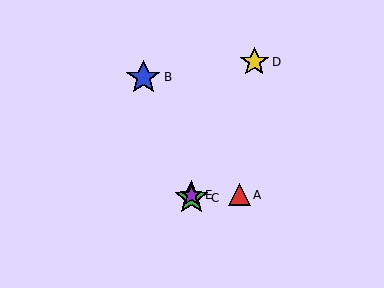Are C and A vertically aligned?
No, C is at x≈191 and A is at x≈239.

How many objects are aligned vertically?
2 objects (C, E) are aligned vertically.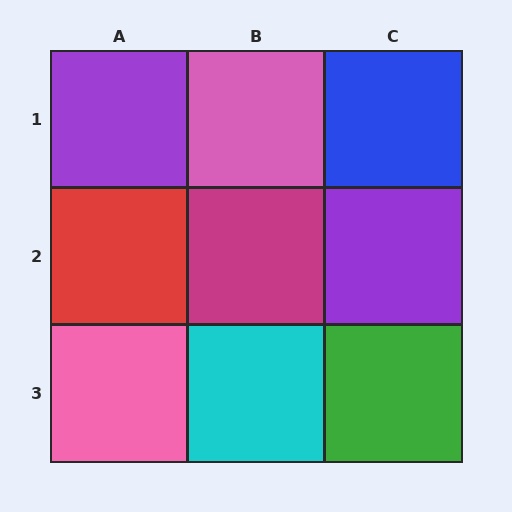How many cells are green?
1 cell is green.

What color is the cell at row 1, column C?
Blue.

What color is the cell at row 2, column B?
Magenta.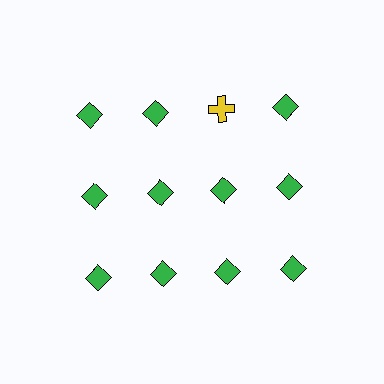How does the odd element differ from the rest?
It differs in both color (yellow instead of green) and shape (cross instead of diamond).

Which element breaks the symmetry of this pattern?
The yellow cross in the top row, center column breaks the symmetry. All other shapes are green diamonds.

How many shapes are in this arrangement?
There are 12 shapes arranged in a grid pattern.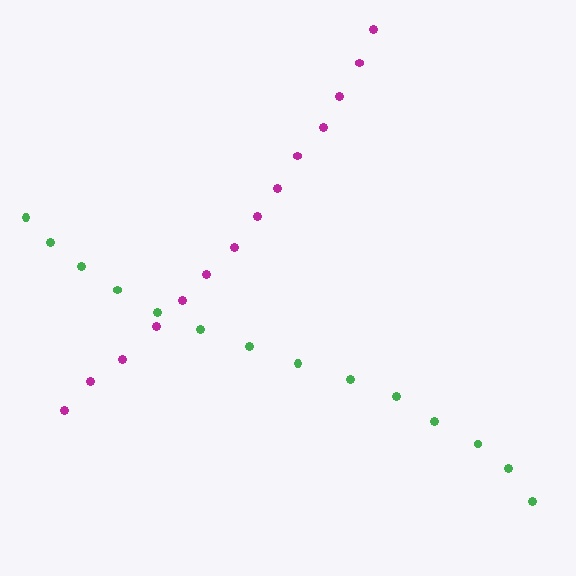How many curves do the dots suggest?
There are 2 distinct paths.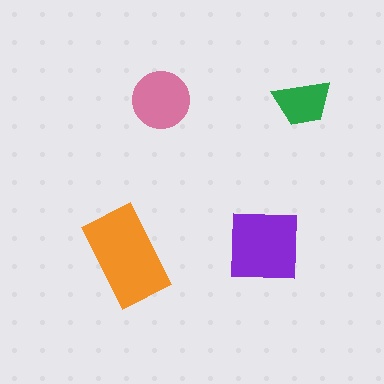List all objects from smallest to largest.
The green trapezoid, the pink circle, the purple square, the orange rectangle.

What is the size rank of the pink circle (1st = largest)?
3rd.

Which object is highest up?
The pink circle is topmost.